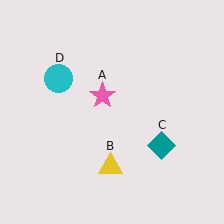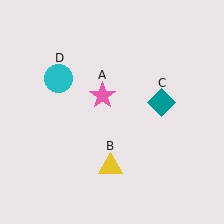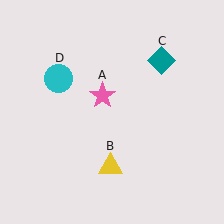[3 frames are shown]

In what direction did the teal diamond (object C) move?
The teal diamond (object C) moved up.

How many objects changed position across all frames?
1 object changed position: teal diamond (object C).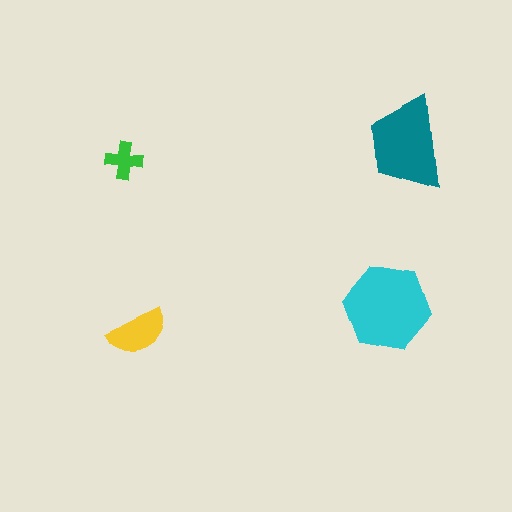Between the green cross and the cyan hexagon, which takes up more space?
The cyan hexagon.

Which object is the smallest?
The green cross.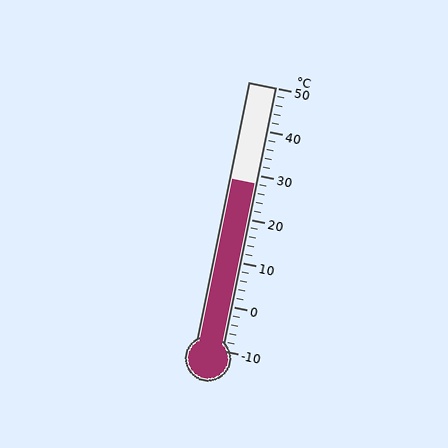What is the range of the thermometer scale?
The thermometer scale ranges from -10°C to 50°C.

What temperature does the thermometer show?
The thermometer shows approximately 28°C.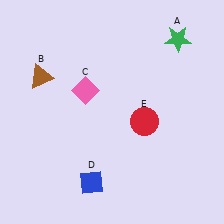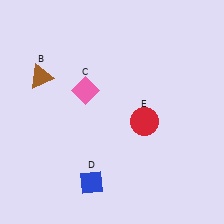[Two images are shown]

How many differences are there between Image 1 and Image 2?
There is 1 difference between the two images.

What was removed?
The green star (A) was removed in Image 2.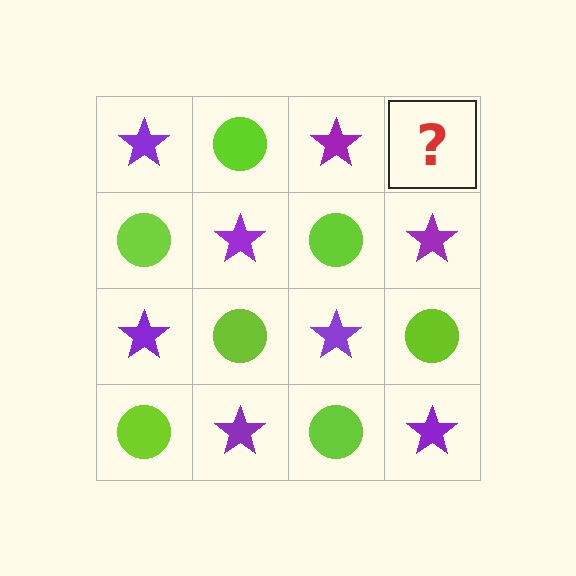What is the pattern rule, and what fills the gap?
The rule is that it alternates purple star and lime circle in a checkerboard pattern. The gap should be filled with a lime circle.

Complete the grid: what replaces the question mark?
The question mark should be replaced with a lime circle.